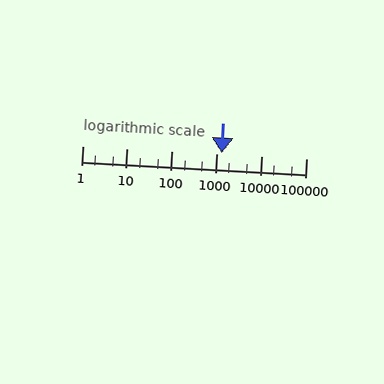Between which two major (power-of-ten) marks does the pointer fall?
The pointer is between 1000 and 10000.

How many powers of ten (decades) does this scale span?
The scale spans 5 decades, from 1 to 100000.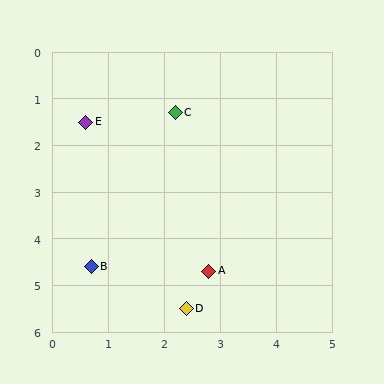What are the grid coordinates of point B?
Point B is at approximately (0.7, 4.6).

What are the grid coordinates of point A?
Point A is at approximately (2.8, 4.7).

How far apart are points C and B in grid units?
Points C and B are about 3.6 grid units apart.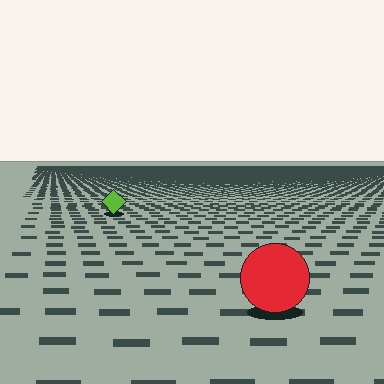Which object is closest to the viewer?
The red circle is closest. The texture marks near it are larger and more spread out.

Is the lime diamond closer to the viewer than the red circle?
No. The red circle is closer — you can tell from the texture gradient: the ground texture is coarser near it.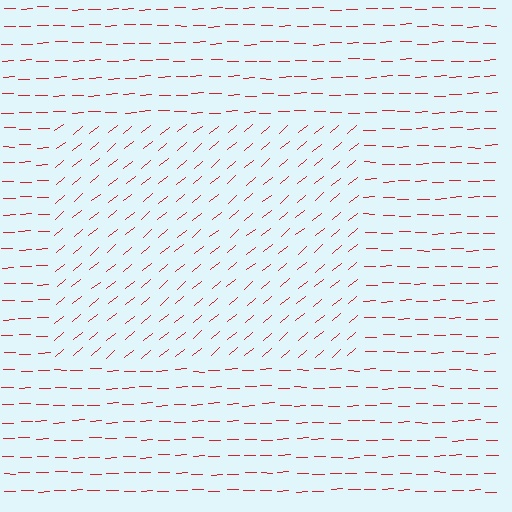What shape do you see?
I see a rectangle.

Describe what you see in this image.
The image is filled with small red line segments. A rectangle region in the image has lines oriented differently from the surrounding lines, creating a visible texture boundary.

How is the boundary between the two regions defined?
The boundary is defined purely by a change in line orientation (approximately 38 degrees difference). All lines are the same color and thickness.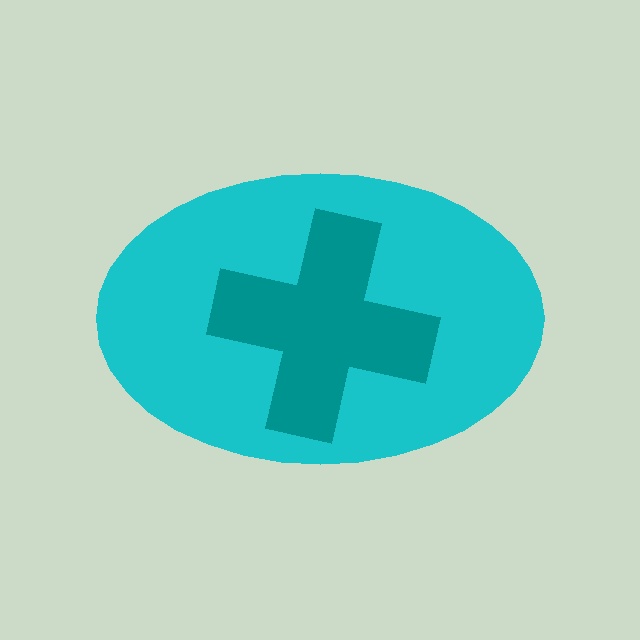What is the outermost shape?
The cyan ellipse.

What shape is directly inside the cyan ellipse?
The teal cross.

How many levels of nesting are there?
2.